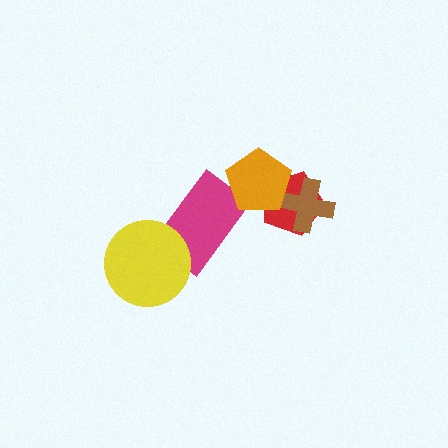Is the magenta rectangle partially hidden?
Yes, it is partially covered by another shape.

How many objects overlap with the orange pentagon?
3 objects overlap with the orange pentagon.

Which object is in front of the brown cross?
The orange pentagon is in front of the brown cross.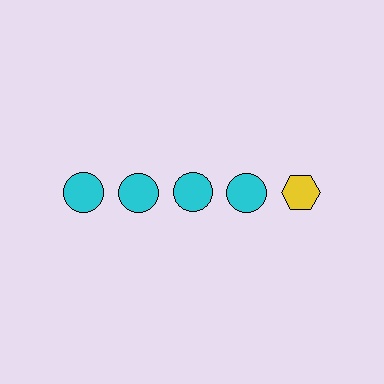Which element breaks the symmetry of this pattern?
The yellow hexagon in the top row, rightmost column breaks the symmetry. All other shapes are cyan circles.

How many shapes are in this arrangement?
There are 5 shapes arranged in a grid pattern.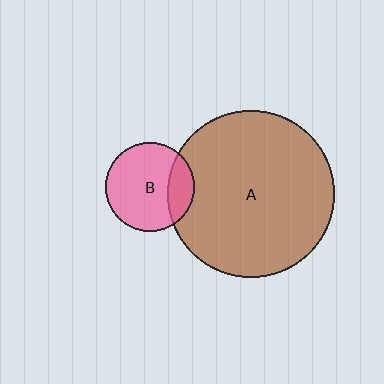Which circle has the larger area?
Circle A (brown).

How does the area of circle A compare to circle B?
Approximately 3.5 times.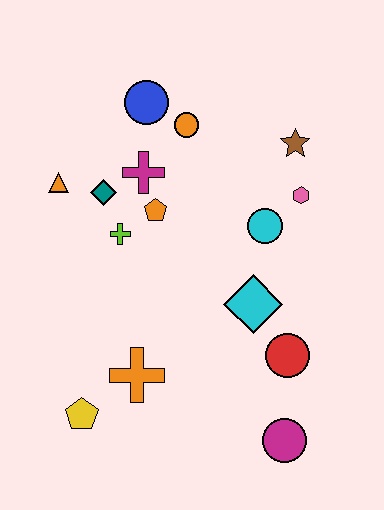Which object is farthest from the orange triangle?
The magenta circle is farthest from the orange triangle.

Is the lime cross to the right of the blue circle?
No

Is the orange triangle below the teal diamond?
No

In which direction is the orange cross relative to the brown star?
The orange cross is below the brown star.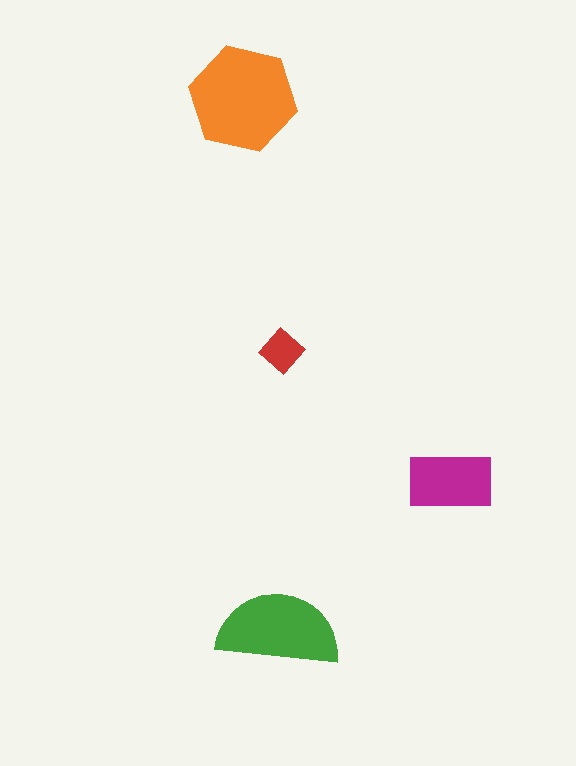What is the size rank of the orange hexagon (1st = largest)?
1st.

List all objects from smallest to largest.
The red diamond, the magenta rectangle, the green semicircle, the orange hexagon.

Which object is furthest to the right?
The magenta rectangle is rightmost.